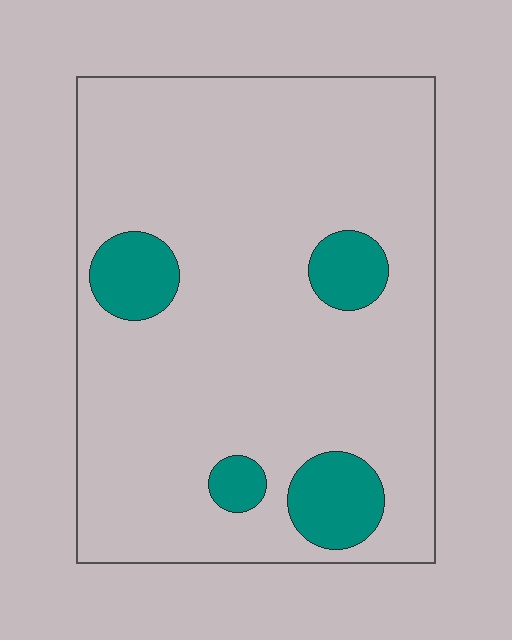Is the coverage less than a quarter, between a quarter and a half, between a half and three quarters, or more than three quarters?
Less than a quarter.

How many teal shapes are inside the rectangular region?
4.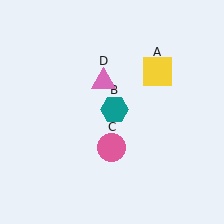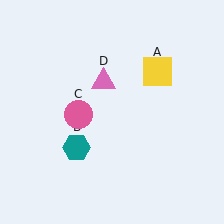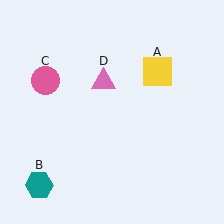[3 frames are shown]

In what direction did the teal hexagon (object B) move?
The teal hexagon (object B) moved down and to the left.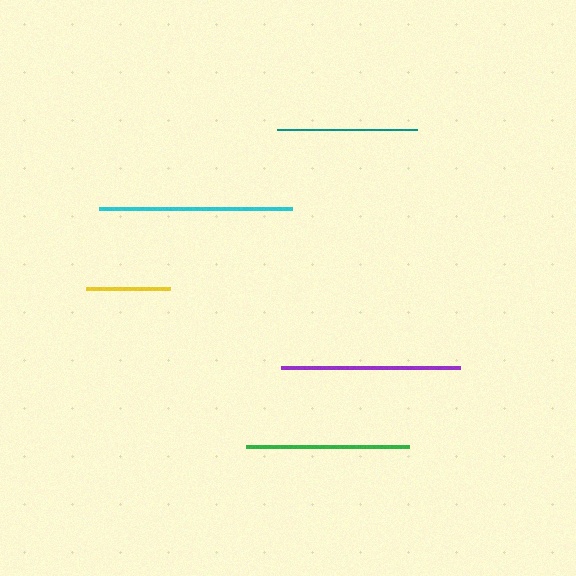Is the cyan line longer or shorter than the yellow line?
The cyan line is longer than the yellow line.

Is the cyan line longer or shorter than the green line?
The cyan line is longer than the green line.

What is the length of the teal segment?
The teal segment is approximately 140 pixels long.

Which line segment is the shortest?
The yellow line is the shortest at approximately 84 pixels.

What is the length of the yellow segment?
The yellow segment is approximately 84 pixels long.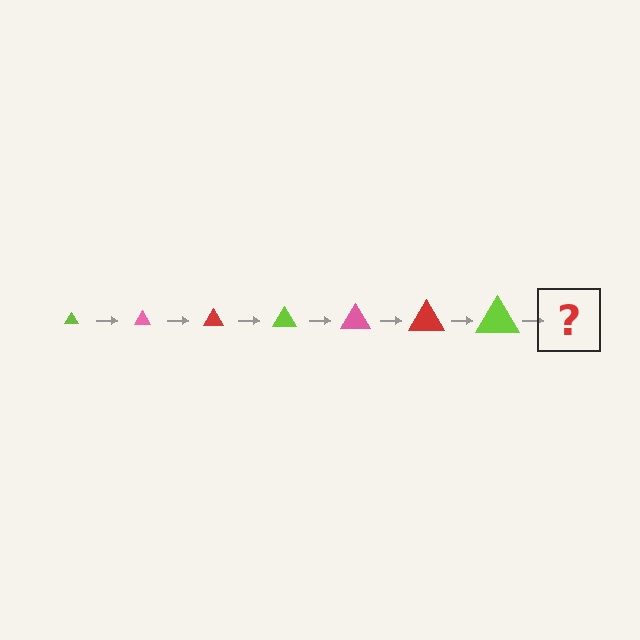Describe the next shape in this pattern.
It should be a pink triangle, larger than the previous one.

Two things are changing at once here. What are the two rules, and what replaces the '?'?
The two rules are that the triangle grows larger each step and the color cycles through lime, pink, and red. The '?' should be a pink triangle, larger than the previous one.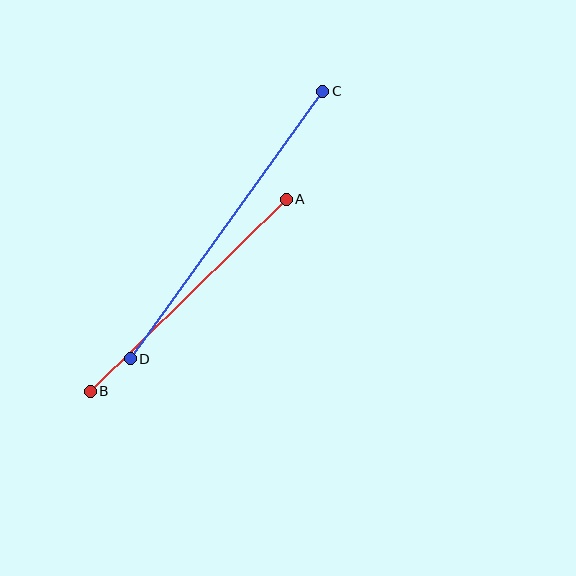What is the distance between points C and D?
The distance is approximately 330 pixels.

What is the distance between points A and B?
The distance is approximately 274 pixels.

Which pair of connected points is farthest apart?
Points C and D are farthest apart.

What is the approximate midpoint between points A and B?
The midpoint is at approximately (188, 295) pixels.